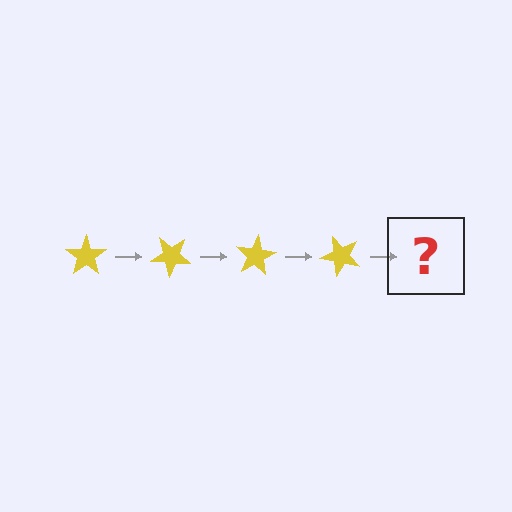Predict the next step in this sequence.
The next step is a yellow star rotated 160 degrees.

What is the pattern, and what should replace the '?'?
The pattern is that the star rotates 40 degrees each step. The '?' should be a yellow star rotated 160 degrees.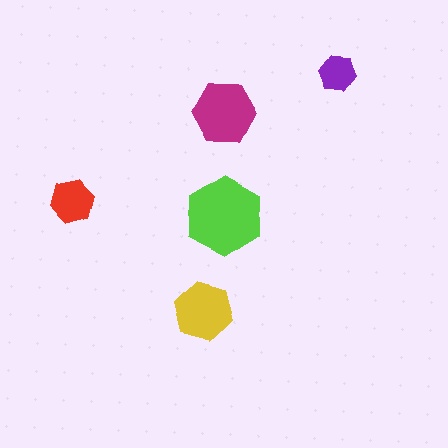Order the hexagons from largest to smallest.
the lime one, the magenta one, the yellow one, the red one, the purple one.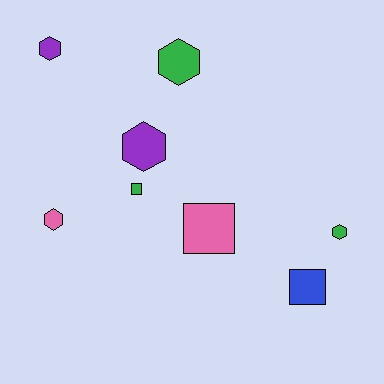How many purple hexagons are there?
There are 2 purple hexagons.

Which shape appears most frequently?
Hexagon, with 5 objects.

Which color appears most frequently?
Green, with 3 objects.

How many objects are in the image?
There are 8 objects.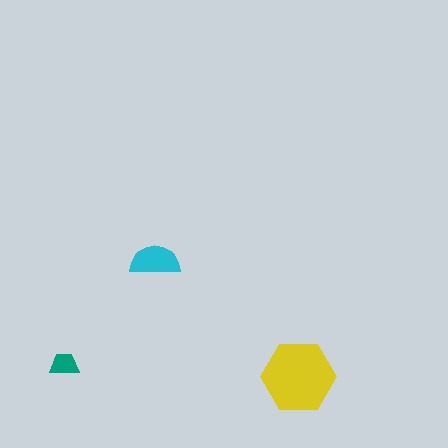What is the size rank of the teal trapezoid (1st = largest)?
3rd.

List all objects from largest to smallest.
The yellow hexagon, the cyan semicircle, the teal trapezoid.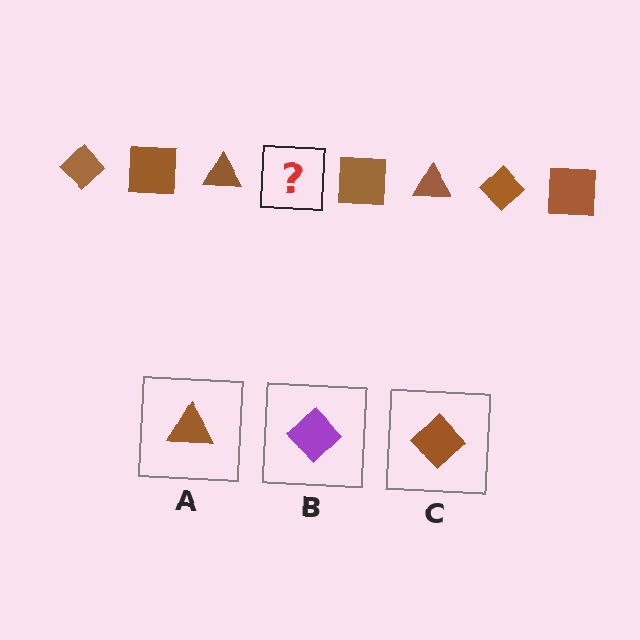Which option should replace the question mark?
Option C.